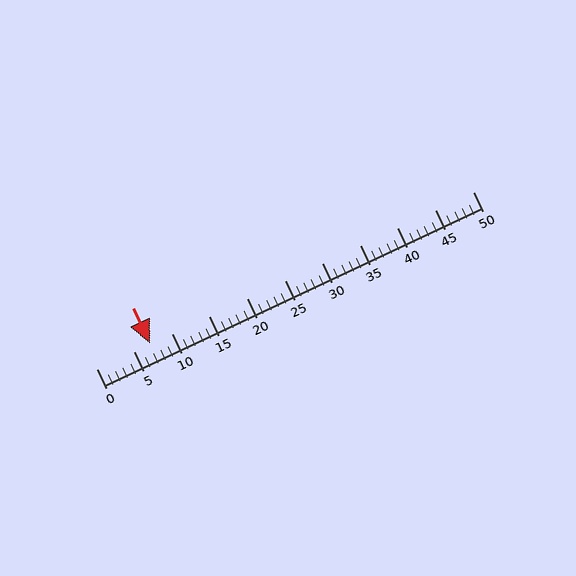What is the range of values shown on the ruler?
The ruler shows values from 0 to 50.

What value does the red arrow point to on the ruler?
The red arrow points to approximately 7.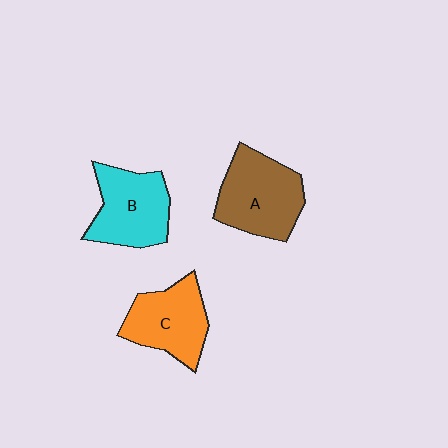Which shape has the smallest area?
Shape C (orange).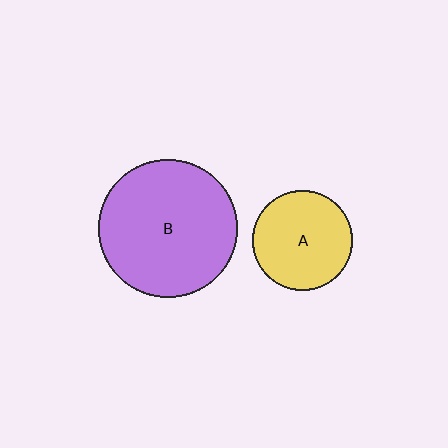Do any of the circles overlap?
No, none of the circles overlap.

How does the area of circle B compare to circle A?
Approximately 1.9 times.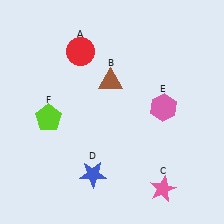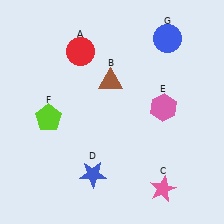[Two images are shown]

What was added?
A blue circle (G) was added in Image 2.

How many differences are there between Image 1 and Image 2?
There is 1 difference between the two images.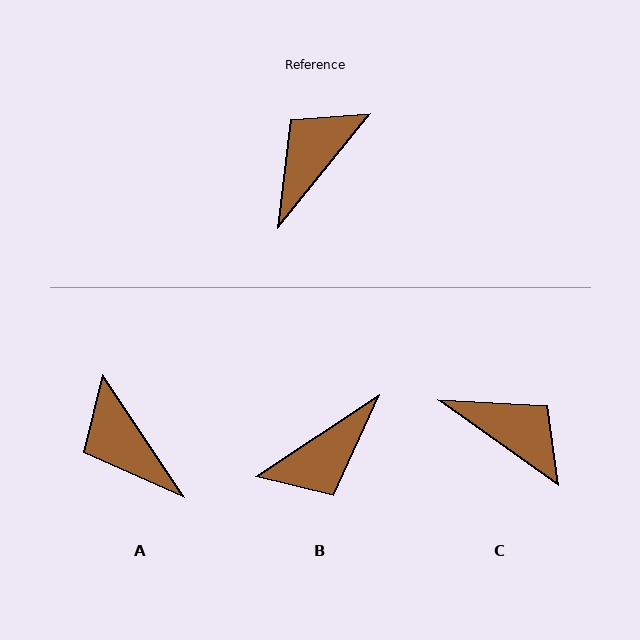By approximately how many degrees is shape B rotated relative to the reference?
Approximately 162 degrees counter-clockwise.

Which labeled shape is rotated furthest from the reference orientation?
B, about 162 degrees away.